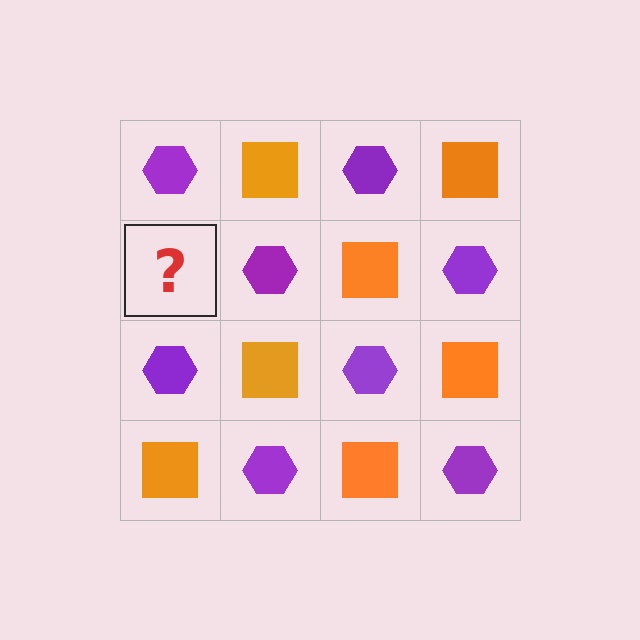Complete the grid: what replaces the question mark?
The question mark should be replaced with an orange square.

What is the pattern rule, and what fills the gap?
The rule is that it alternates purple hexagon and orange square in a checkerboard pattern. The gap should be filled with an orange square.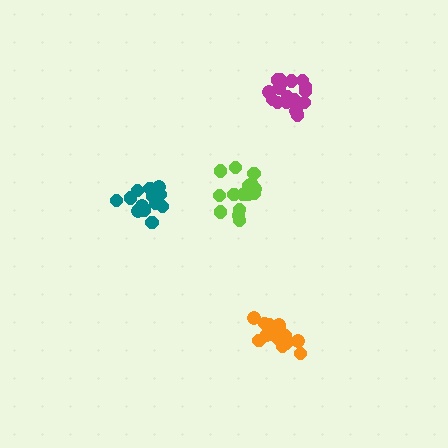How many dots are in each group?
Group 1: 19 dots, Group 2: 15 dots, Group 3: 16 dots, Group 4: 18 dots (68 total).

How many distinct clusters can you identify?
There are 4 distinct clusters.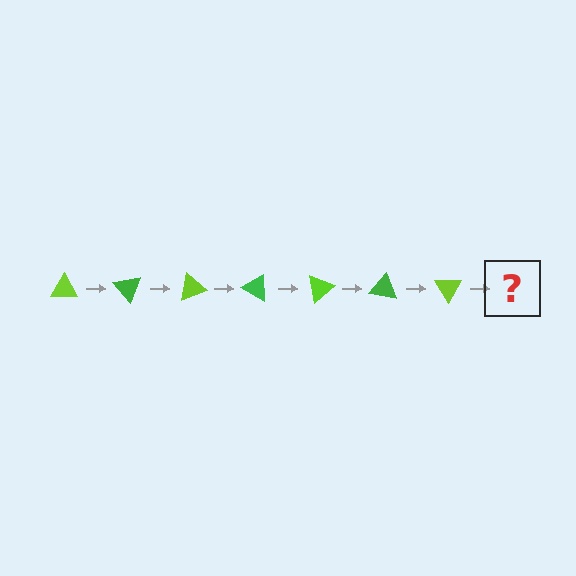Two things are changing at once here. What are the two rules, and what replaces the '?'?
The two rules are that it rotates 50 degrees each step and the color cycles through lime and green. The '?' should be a green triangle, rotated 350 degrees from the start.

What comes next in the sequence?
The next element should be a green triangle, rotated 350 degrees from the start.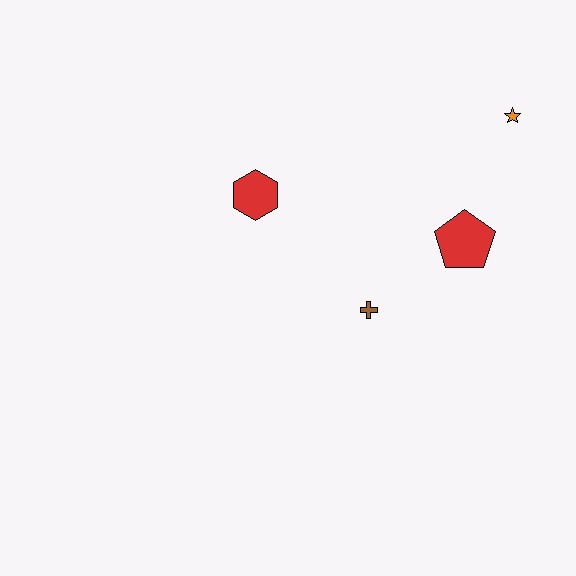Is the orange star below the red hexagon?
No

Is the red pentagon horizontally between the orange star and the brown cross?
Yes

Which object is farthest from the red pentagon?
The red hexagon is farthest from the red pentagon.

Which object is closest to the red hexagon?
The brown cross is closest to the red hexagon.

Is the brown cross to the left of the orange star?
Yes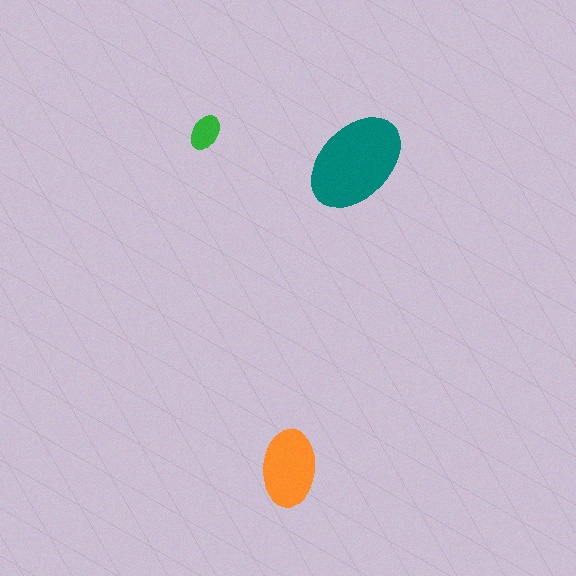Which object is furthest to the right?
The teal ellipse is rightmost.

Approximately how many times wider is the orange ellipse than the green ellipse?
About 2 times wider.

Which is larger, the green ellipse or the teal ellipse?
The teal one.